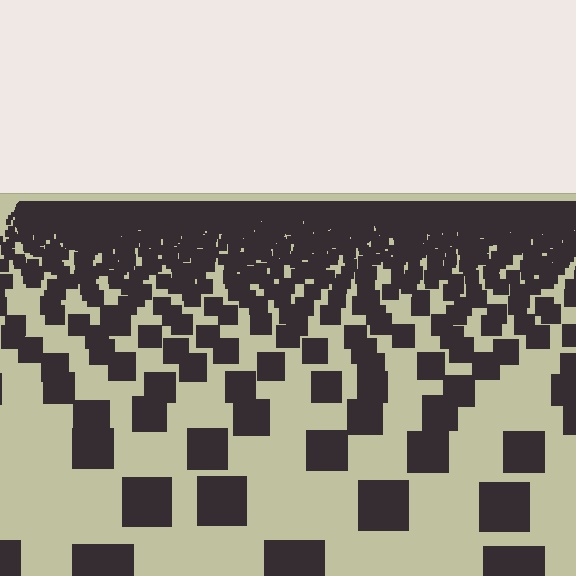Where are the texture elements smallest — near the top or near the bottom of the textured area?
Near the top.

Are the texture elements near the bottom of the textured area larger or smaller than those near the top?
Larger. Near the bottom, elements are closer to the viewer and appear at a bigger on-screen size.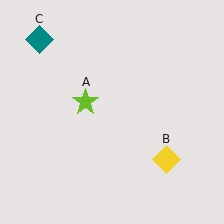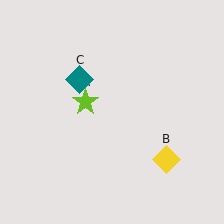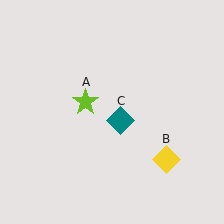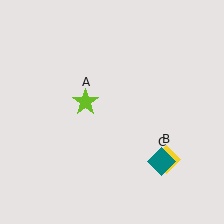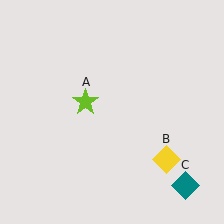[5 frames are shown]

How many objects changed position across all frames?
1 object changed position: teal diamond (object C).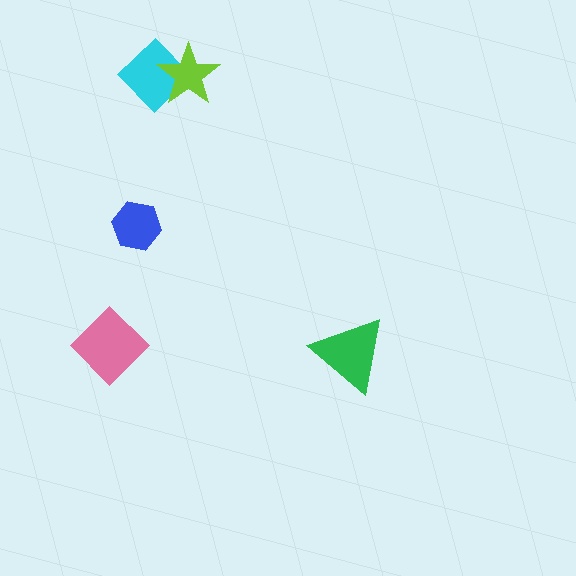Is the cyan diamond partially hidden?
Yes, it is partially covered by another shape.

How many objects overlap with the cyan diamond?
1 object overlaps with the cyan diamond.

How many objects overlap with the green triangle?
0 objects overlap with the green triangle.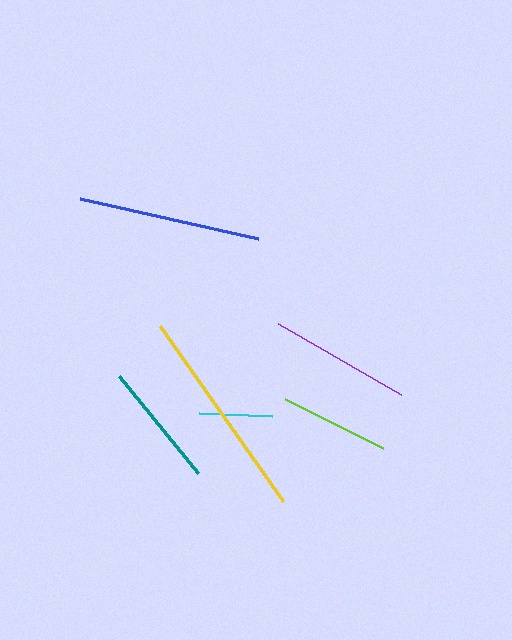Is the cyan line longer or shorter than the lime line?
The lime line is longer than the cyan line.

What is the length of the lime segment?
The lime segment is approximately 110 pixels long.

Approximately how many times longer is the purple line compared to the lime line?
The purple line is approximately 1.3 times the length of the lime line.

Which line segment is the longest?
The yellow line is the longest at approximately 214 pixels.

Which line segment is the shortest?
The cyan line is the shortest at approximately 73 pixels.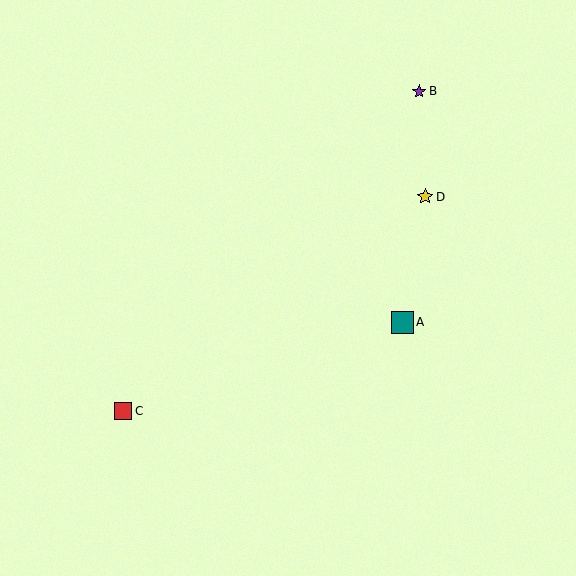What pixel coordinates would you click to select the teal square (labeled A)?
Click at (402, 322) to select the teal square A.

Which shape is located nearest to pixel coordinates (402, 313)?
The teal square (labeled A) at (402, 322) is nearest to that location.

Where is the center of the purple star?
The center of the purple star is at (419, 91).